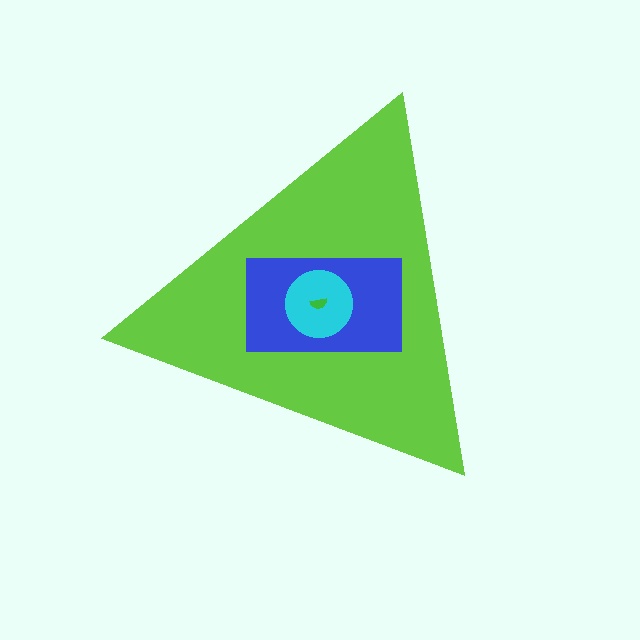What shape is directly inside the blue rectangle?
The cyan circle.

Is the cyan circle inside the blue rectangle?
Yes.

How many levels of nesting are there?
4.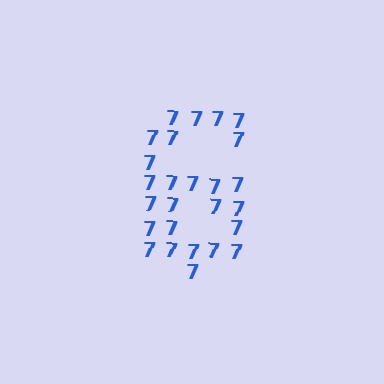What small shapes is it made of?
It is made of small digit 7's.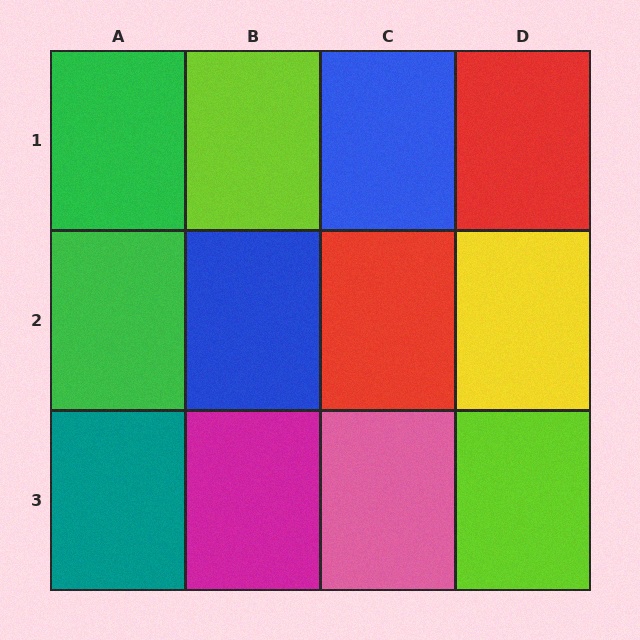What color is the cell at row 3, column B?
Magenta.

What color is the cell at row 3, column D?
Lime.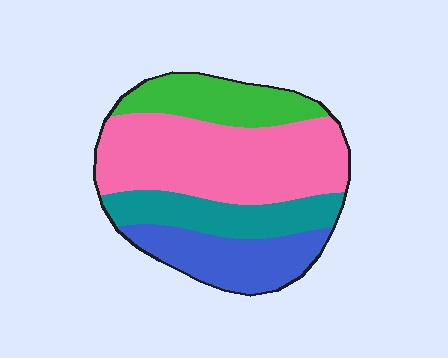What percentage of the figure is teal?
Teal takes up about one fifth (1/5) of the figure.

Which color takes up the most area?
Pink, at roughly 45%.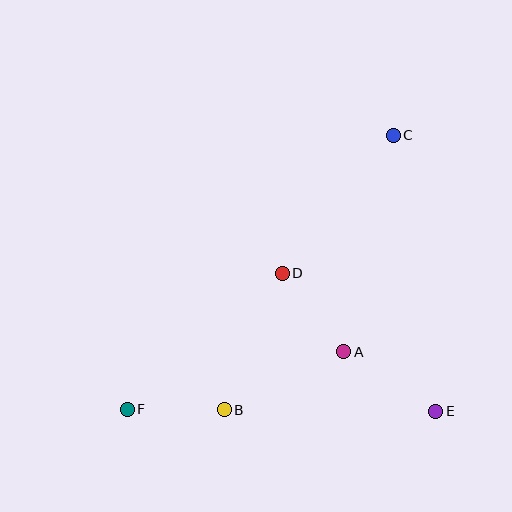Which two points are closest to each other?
Points B and F are closest to each other.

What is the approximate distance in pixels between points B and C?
The distance between B and C is approximately 323 pixels.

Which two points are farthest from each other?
Points C and F are farthest from each other.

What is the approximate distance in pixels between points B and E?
The distance between B and E is approximately 212 pixels.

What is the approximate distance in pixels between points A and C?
The distance between A and C is approximately 222 pixels.